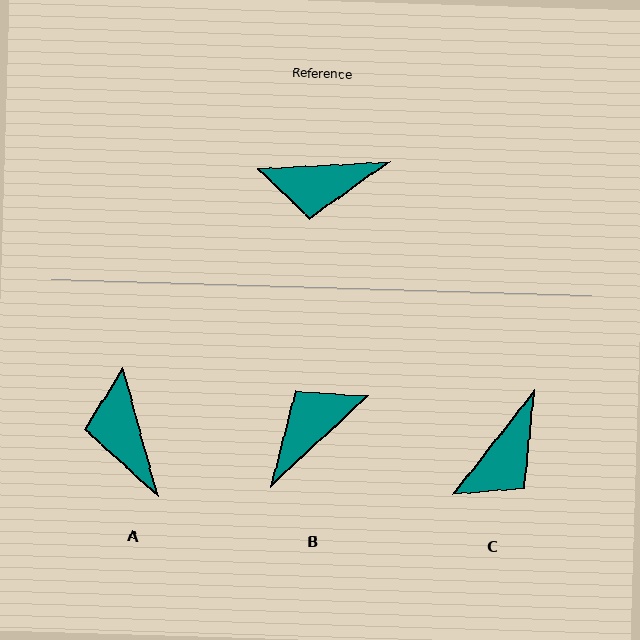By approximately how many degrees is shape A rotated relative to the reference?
Approximately 77 degrees clockwise.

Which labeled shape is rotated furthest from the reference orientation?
B, about 139 degrees away.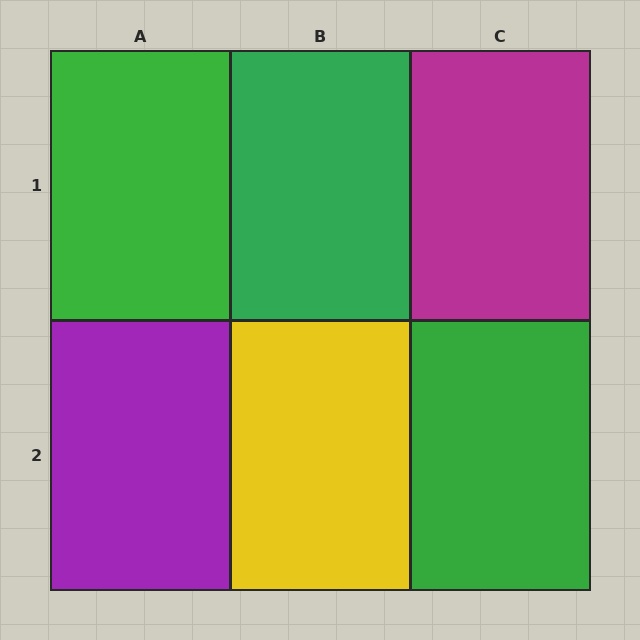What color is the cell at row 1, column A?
Green.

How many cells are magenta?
1 cell is magenta.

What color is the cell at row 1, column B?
Green.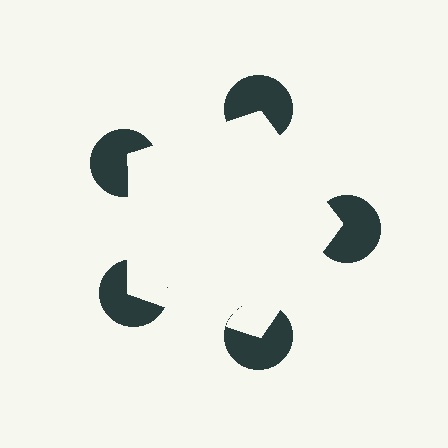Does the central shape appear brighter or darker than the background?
It typically appears slightly brighter than the background, even though no actual brightness change is drawn.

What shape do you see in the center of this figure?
An illusory pentagon — its edges are inferred from the aligned wedge cuts in the pac-man discs, not physically drawn.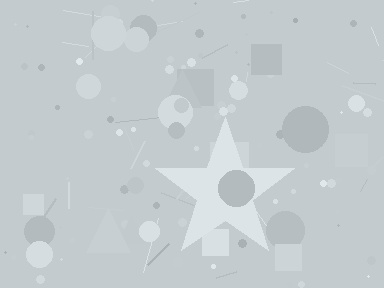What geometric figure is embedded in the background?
A star is embedded in the background.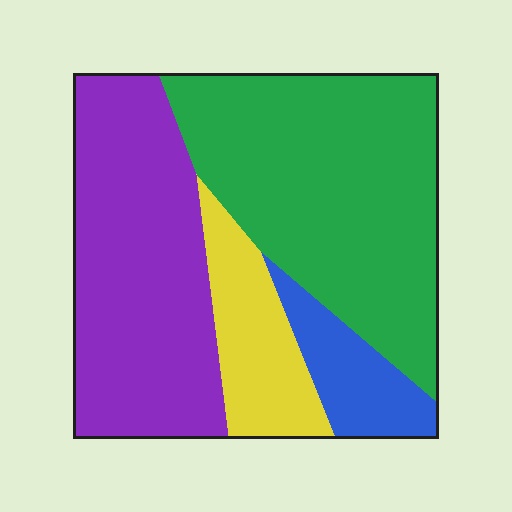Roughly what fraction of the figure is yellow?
Yellow takes up less than a sixth of the figure.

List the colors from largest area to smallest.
From largest to smallest: green, purple, yellow, blue.